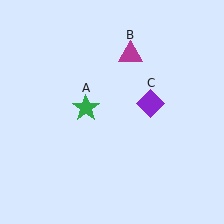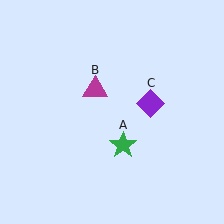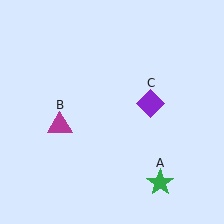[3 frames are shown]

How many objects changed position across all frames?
2 objects changed position: green star (object A), magenta triangle (object B).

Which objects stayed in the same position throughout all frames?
Purple diamond (object C) remained stationary.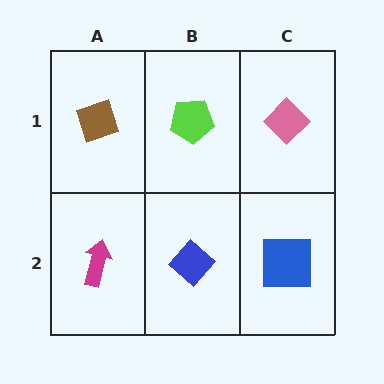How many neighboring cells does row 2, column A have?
2.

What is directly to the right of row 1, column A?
A lime pentagon.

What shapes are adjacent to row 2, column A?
A brown diamond (row 1, column A), a blue diamond (row 2, column B).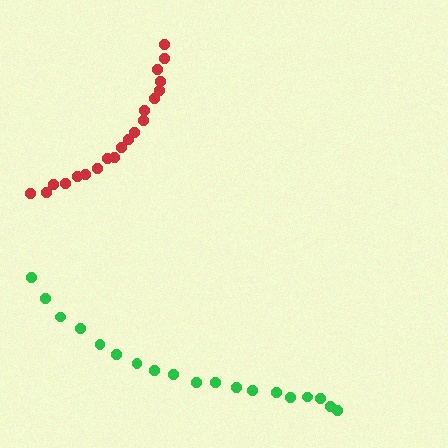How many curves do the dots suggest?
There are 2 distinct paths.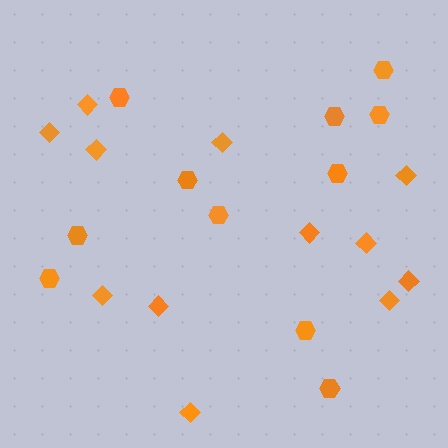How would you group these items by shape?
There are 2 groups: one group of hexagons (11) and one group of diamonds (12).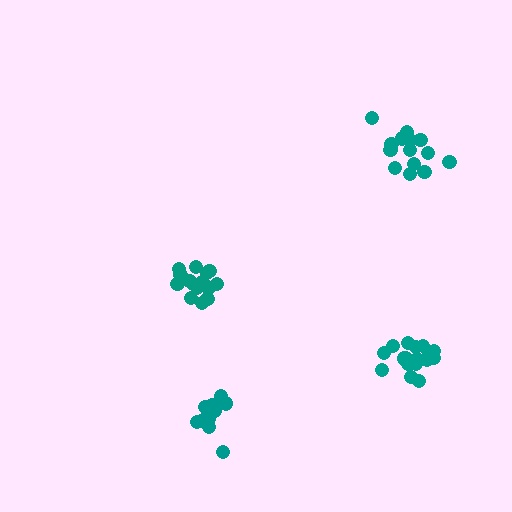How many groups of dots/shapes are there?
There are 4 groups.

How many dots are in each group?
Group 1: 16 dots, Group 2: 17 dots, Group 3: 14 dots, Group 4: 12 dots (59 total).